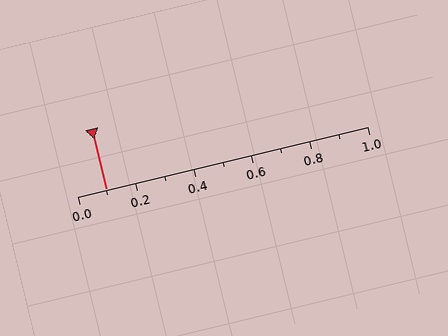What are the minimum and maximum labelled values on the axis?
The axis runs from 0.0 to 1.0.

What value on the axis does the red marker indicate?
The marker indicates approximately 0.1.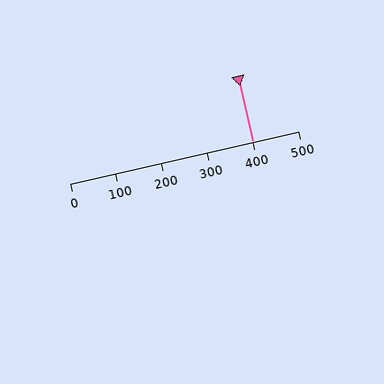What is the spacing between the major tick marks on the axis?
The major ticks are spaced 100 apart.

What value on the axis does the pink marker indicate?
The marker indicates approximately 400.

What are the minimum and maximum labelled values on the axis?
The axis runs from 0 to 500.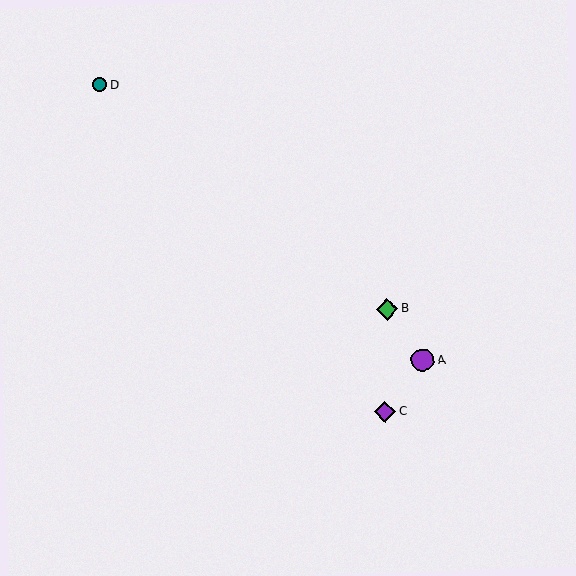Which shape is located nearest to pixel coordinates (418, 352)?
The purple circle (labeled A) at (423, 360) is nearest to that location.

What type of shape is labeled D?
Shape D is a teal circle.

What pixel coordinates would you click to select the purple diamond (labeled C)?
Click at (385, 412) to select the purple diamond C.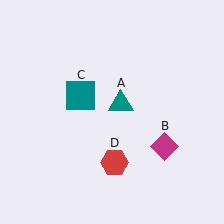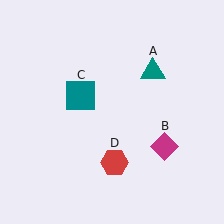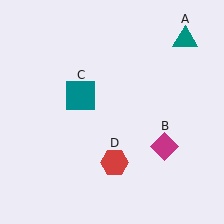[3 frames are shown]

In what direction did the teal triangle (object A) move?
The teal triangle (object A) moved up and to the right.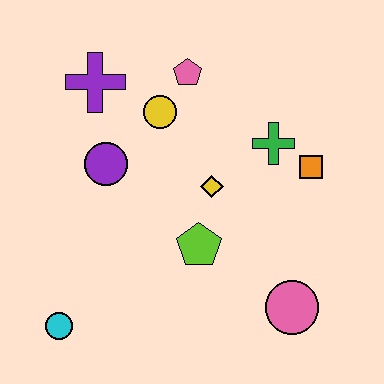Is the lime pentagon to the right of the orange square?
No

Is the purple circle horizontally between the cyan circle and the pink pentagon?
Yes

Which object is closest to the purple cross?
The yellow circle is closest to the purple cross.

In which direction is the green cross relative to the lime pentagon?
The green cross is above the lime pentagon.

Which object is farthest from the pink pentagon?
The cyan circle is farthest from the pink pentagon.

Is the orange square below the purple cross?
Yes